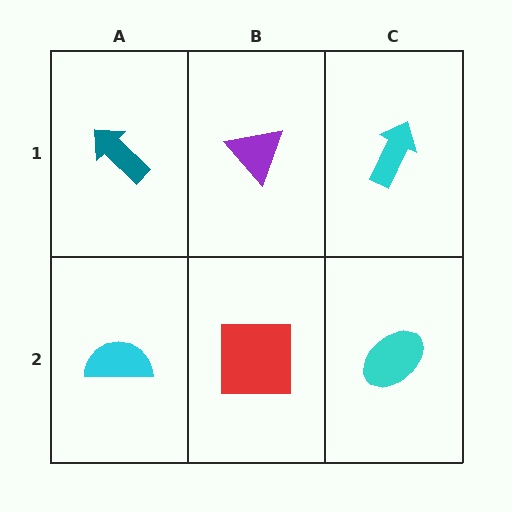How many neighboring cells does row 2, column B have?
3.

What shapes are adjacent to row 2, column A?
A teal arrow (row 1, column A), a red square (row 2, column B).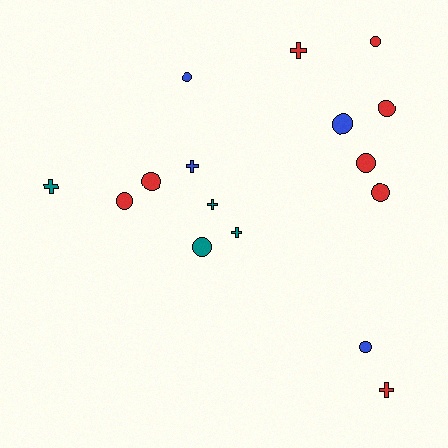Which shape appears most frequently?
Circle, with 10 objects.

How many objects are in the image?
There are 16 objects.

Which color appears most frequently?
Red, with 8 objects.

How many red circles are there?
There are 6 red circles.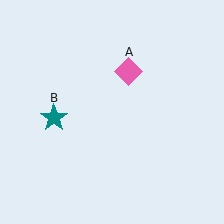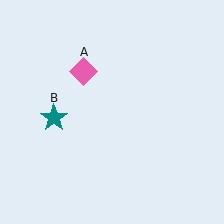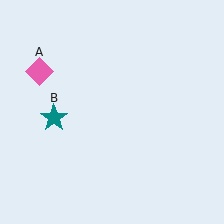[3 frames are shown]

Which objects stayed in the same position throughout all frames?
Teal star (object B) remained stationary.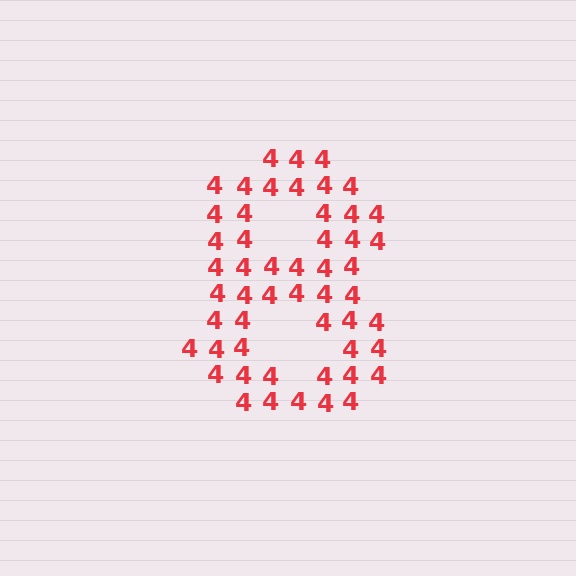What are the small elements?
The small elements are digit 4's.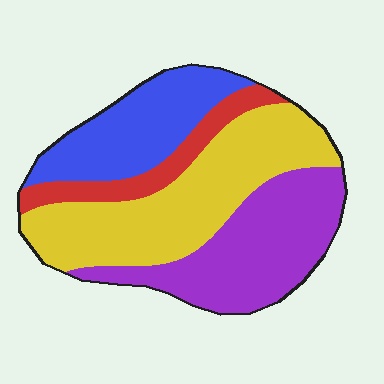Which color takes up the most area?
Yellow, at roughly 35%.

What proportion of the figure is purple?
Purple covers roughly 30% of the figure.